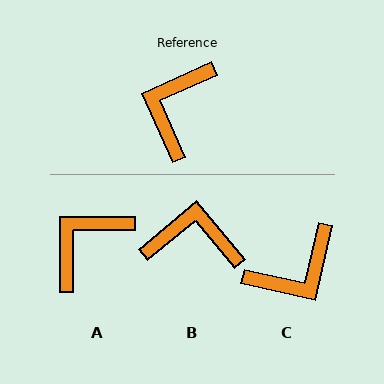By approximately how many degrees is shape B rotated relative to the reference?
Approximately 74 degrees clockwise.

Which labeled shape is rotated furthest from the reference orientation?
C, about 143 degrees away.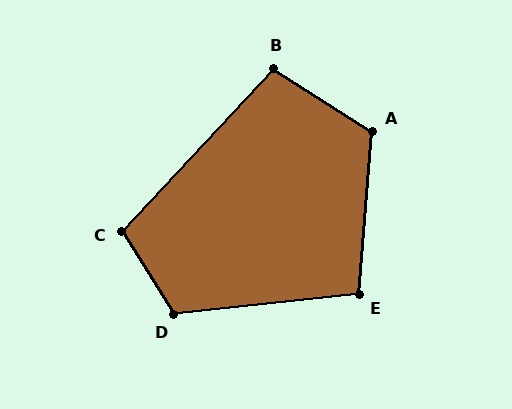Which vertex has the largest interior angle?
A, at approximately 118 degrees.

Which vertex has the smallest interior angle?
B, at approximately 100 degrees.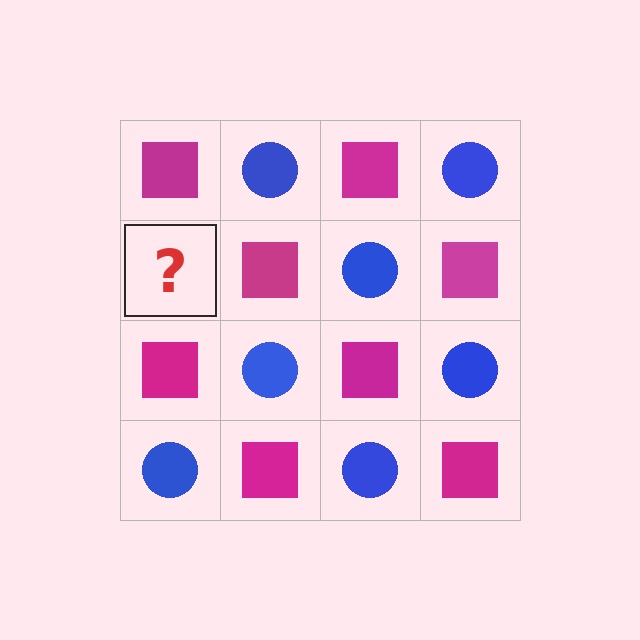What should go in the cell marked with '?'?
The missing cell should contain a blue circle.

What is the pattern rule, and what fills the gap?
The rule is that it alternates magenta square and blue circle in a checkerboard pattern. The gap should be filled with a blue circle.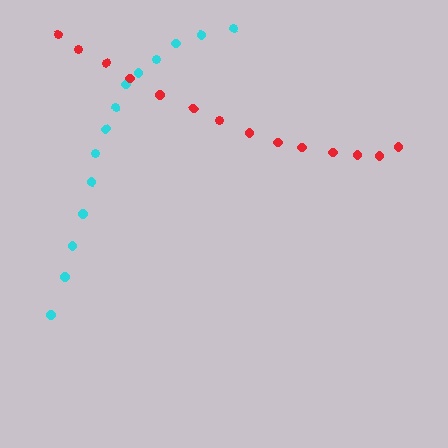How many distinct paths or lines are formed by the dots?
There are 2 distinct paths.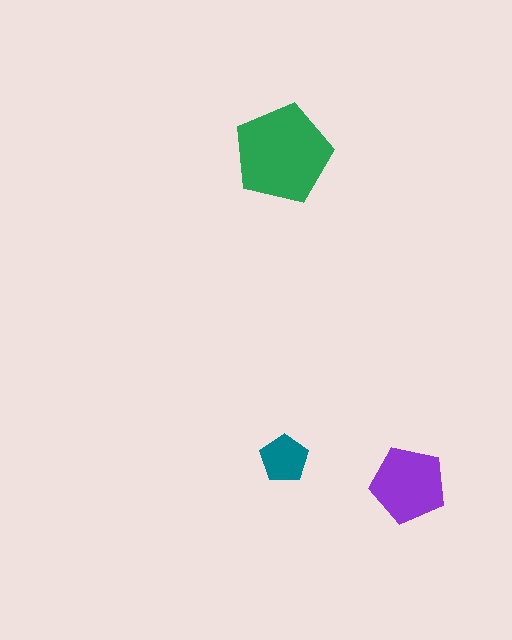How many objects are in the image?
There are 3 objects in the image.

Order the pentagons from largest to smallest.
the green one, the purple one, the teal one.